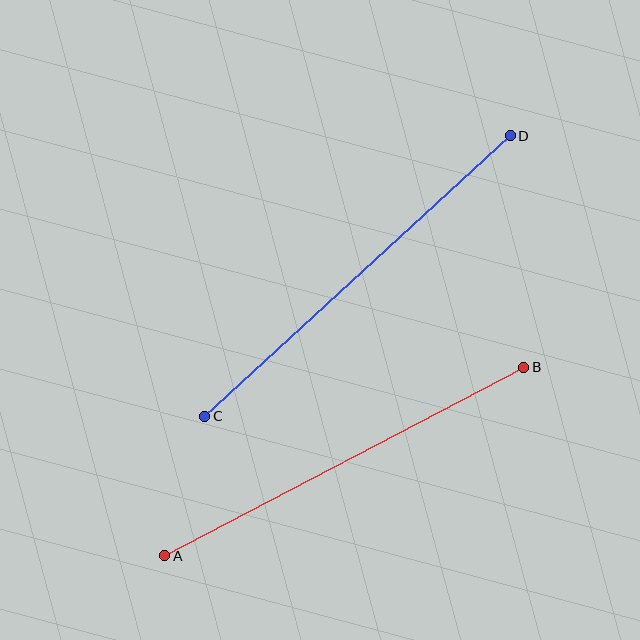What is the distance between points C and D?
The distance is approximately 415 pixels.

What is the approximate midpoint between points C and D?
The midpoint is at approximately (357, 276) pixels.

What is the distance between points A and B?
The distance is approximately 405 pixels.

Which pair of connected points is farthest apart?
Points C and D are farthest apart.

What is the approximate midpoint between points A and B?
The midpoint is at approximately (344, 461) pixels.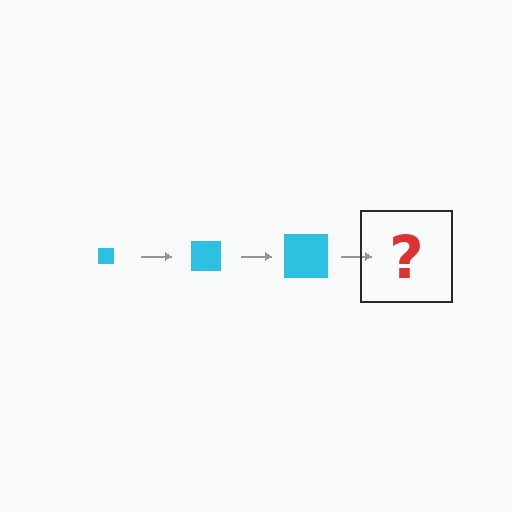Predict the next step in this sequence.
The next step is a cyan square, larger than the previous one.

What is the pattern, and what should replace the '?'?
The pattern is that the square gets progressively larger each step. The '?' should be a cyan square, larger than the previous one.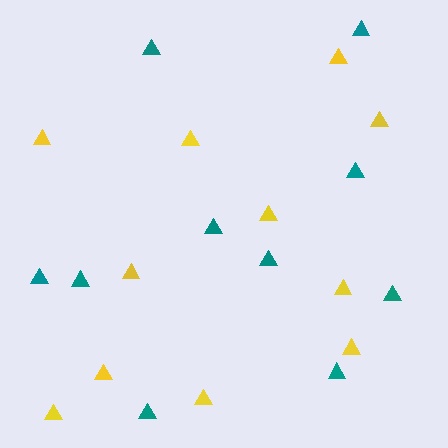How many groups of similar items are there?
There are 2 groups: one group of yellow triangles (11) and one group of teal triangles (10).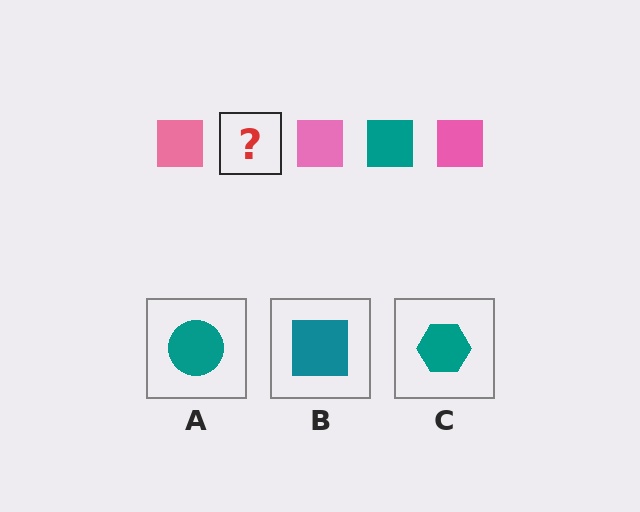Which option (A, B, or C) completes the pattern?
B.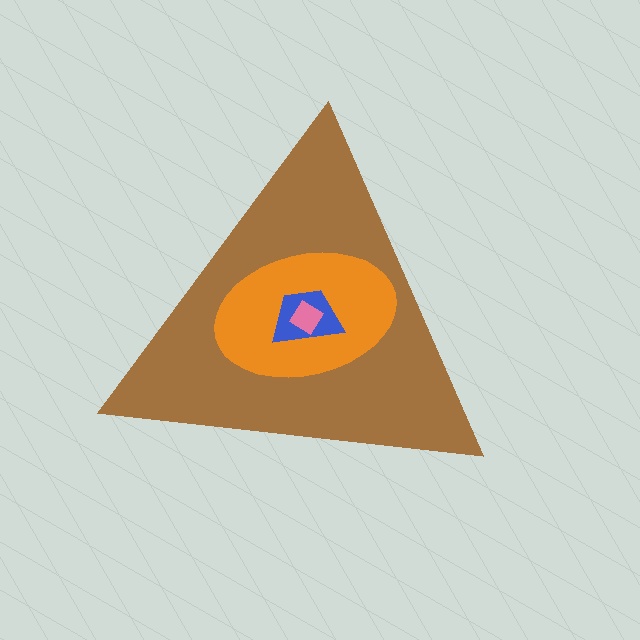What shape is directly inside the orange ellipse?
The blue trapezoid.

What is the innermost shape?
The pink diamond.